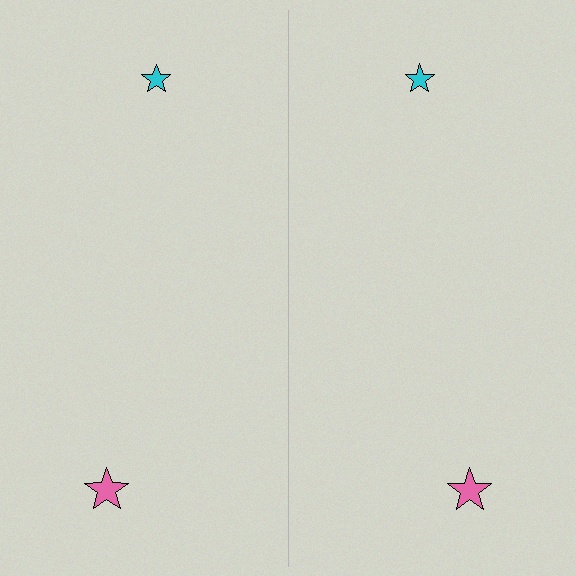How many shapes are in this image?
There are 4 shapes in this image.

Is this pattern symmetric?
Yes, this pattern has bilateral (reflection) symmetry.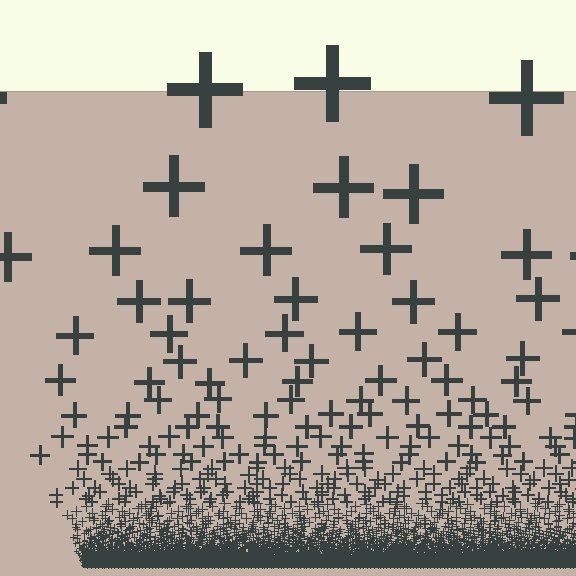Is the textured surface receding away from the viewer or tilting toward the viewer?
The surface appears to tilt toward the viewer. Texture elements get larger and sparser toward the top.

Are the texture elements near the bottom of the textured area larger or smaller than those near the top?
Smaller. The gradient is inverted — elements near the bottom are smaller and denser.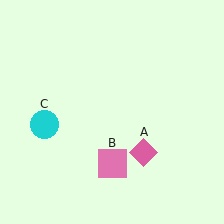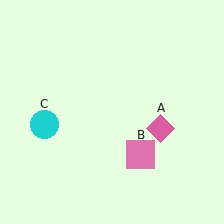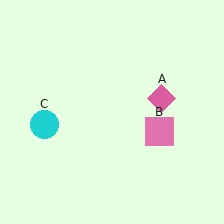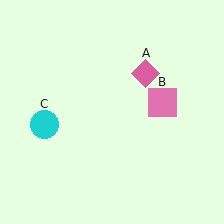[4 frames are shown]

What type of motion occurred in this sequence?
The pink diamond (object A), pink square (object B) rotated counterclockwise around the center of the scene.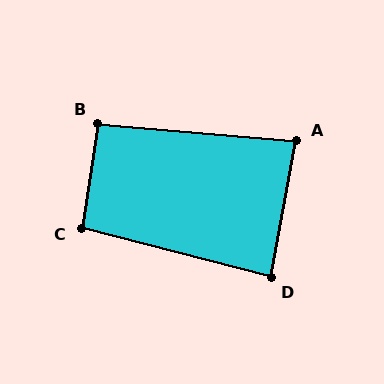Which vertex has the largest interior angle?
C, at approximately 95 degrees.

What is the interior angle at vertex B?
Approximately 94 degrees (approximately right).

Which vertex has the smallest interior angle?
A, at approximately 85 degrees.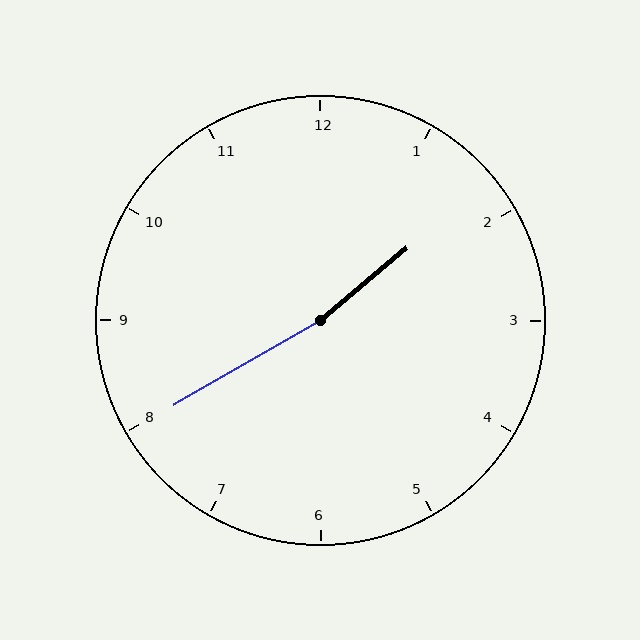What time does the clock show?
1:40.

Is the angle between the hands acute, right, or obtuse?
It is obtuse.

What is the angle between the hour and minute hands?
Approximately 170 degrees.